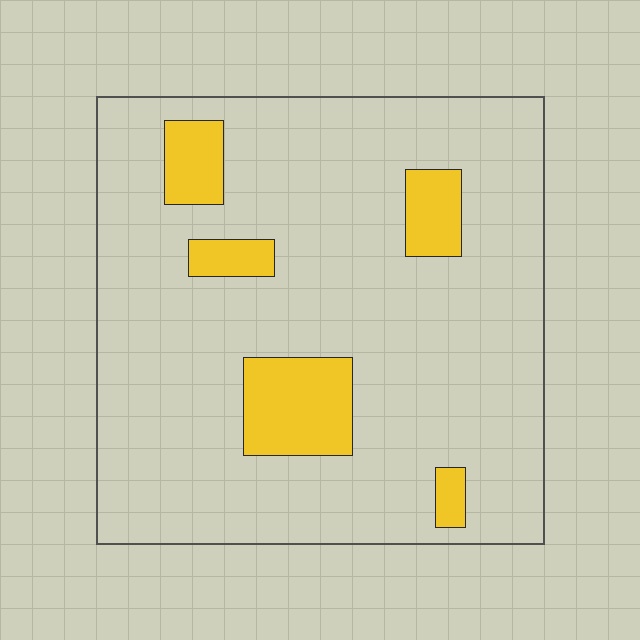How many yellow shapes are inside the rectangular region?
5.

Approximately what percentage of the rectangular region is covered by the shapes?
Approximately 15%.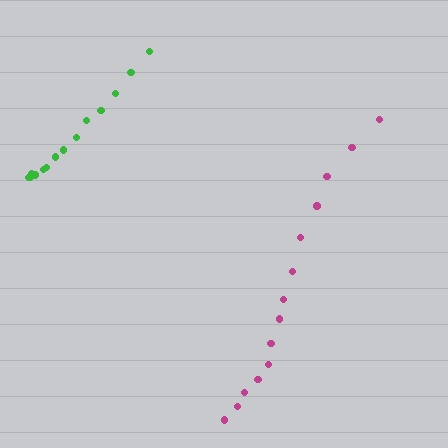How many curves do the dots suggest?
There are 2 distinct paths.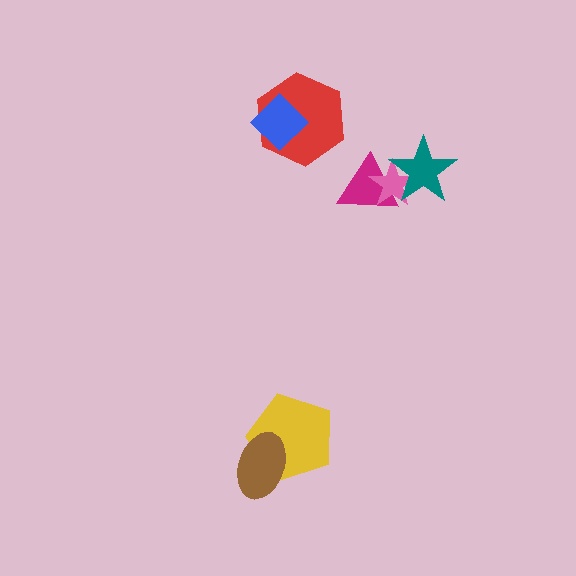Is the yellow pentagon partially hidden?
Yes, it is partially covered by another shape.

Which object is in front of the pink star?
The teal star is in front of the pink star.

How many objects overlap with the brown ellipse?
1 object overlaps with the brown ellipse.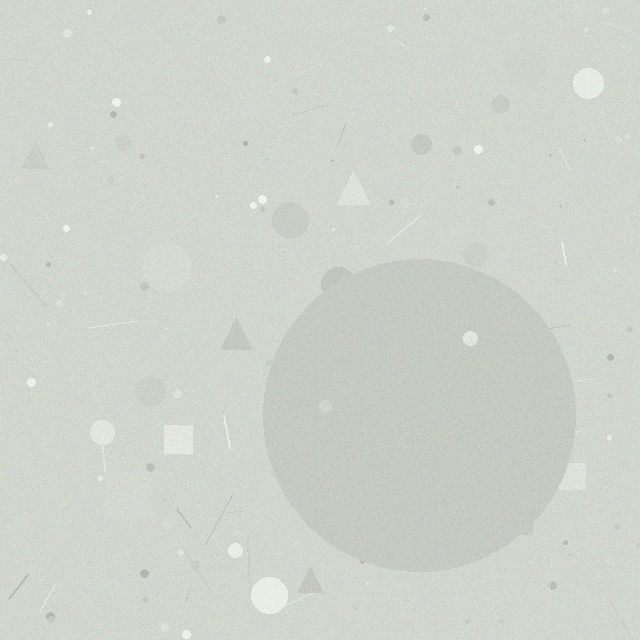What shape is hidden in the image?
A circle is hidden in the image.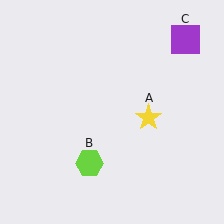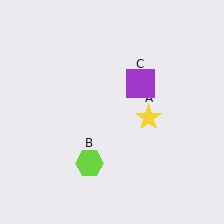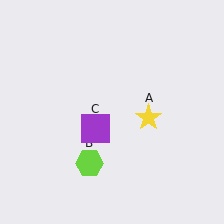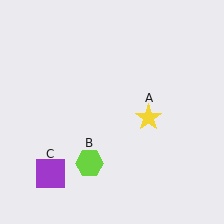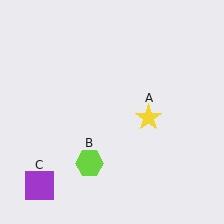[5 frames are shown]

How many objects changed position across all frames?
1 object changed position: purple square (object C).